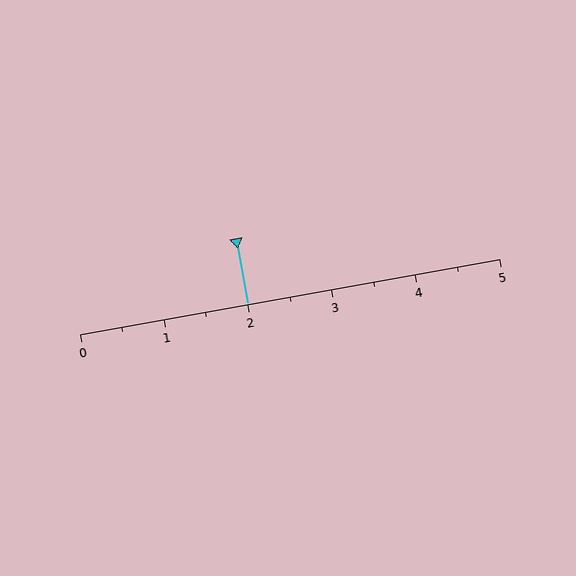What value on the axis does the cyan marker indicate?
The marker indicates approximately 2.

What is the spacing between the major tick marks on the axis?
The major ticks are spaced 1 apart.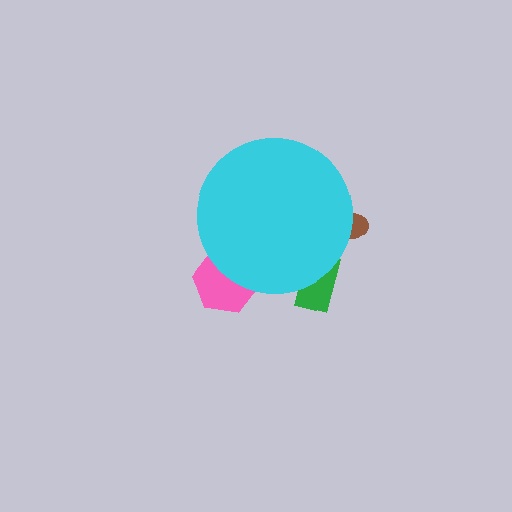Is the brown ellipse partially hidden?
Yes, the brown ellipse is partially hidden behind the cyan circle.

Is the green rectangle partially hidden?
Yes, the green rectangle is partially hidden behind the cyan circle.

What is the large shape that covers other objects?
A cyan circle.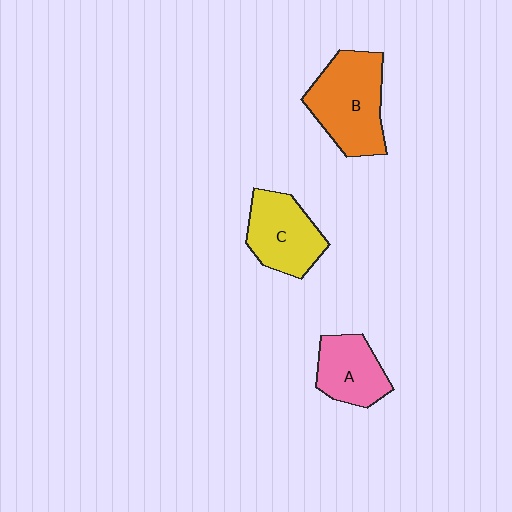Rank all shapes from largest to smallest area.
From largest to smallest: B (orange), C (yellow), A (pink).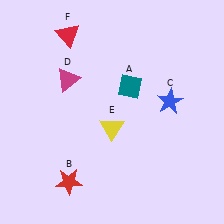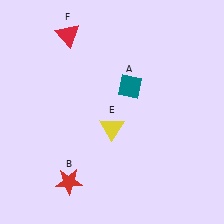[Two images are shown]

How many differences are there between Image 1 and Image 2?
There are 2 differences between the two images.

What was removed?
The magenta triangle (D), the blue star (C) were removed in Image 2.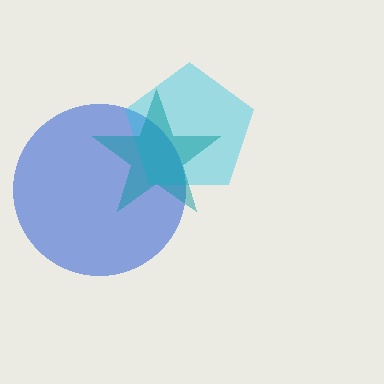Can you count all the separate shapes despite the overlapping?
Yes, there are 3 separate shapes.